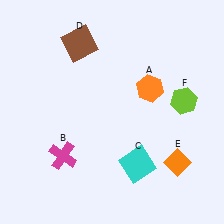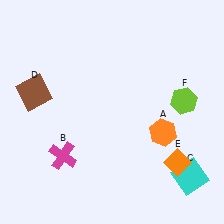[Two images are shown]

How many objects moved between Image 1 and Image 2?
3 objects moved between the two images.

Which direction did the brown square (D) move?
The brown square (D) moved down.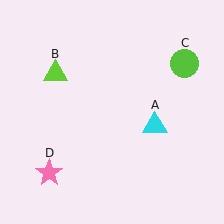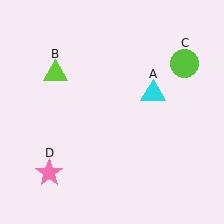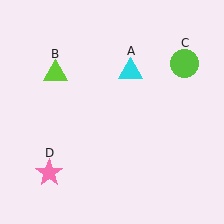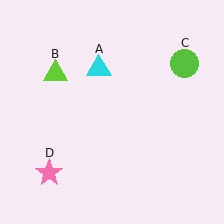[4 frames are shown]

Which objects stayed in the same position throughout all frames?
Lime triangle (object B) and lime circle (object C) and pink star (object D) remained stationary.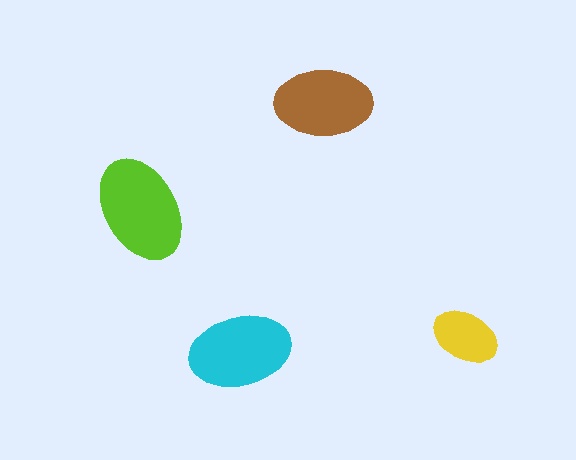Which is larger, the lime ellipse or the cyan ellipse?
The lime one.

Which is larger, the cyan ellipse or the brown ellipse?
The cyan one.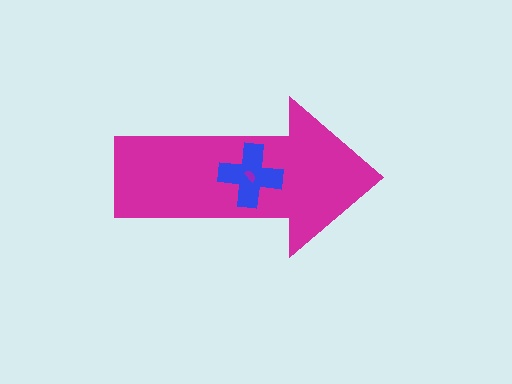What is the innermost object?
The purple semicircle.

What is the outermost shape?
The magenta arrow.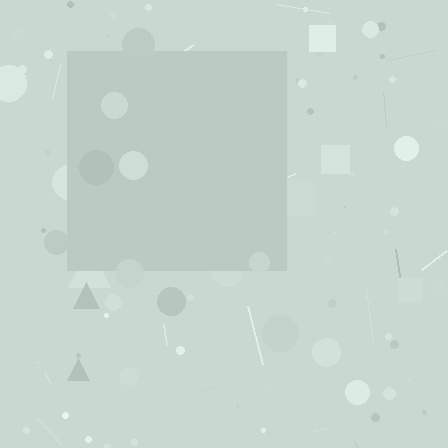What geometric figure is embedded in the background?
A square is embedded in the background.